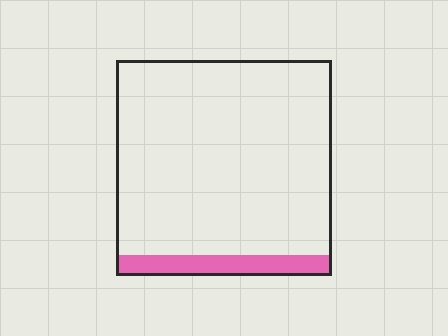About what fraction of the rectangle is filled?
About one tenth (1/10).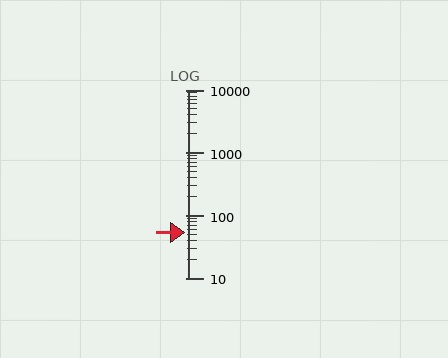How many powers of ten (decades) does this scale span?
The scale spans 3 decades, from 10 to 10000.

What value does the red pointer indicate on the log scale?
The pointer indicates approximately 54.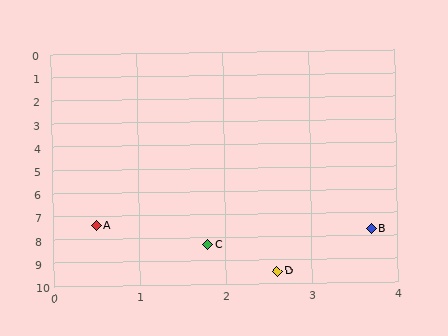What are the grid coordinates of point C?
Point C is at approximately (1.8, 8.3).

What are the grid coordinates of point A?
Point A is at approximately (0.5, 7.4).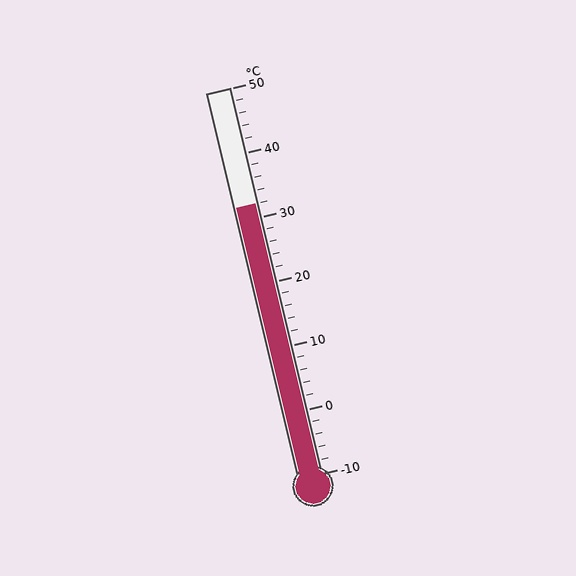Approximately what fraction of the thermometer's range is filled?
The thermometer is filled to approximately 70% of its range.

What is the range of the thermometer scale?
The thermometer scale ranges from -10°C to 50°C.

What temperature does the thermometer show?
The thermometer shows approximately 32°C.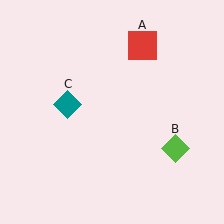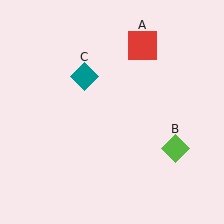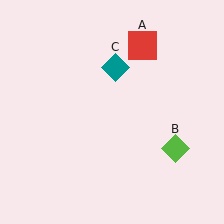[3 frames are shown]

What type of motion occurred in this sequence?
The teal diamond (object C) rotated clockwise around the center of the scene.